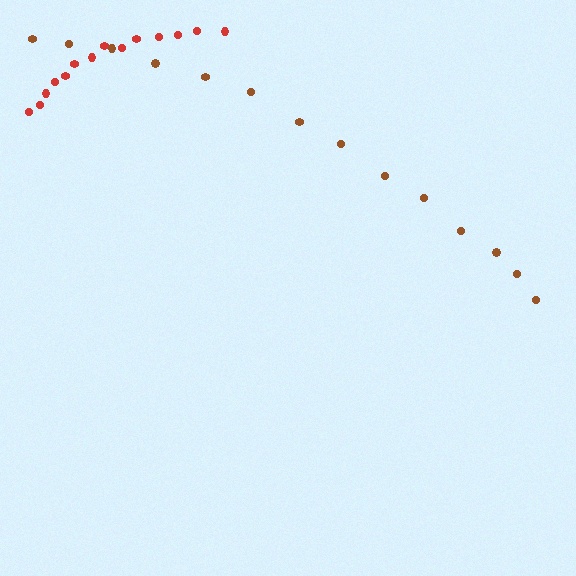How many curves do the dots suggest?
There are 2 distinct paths.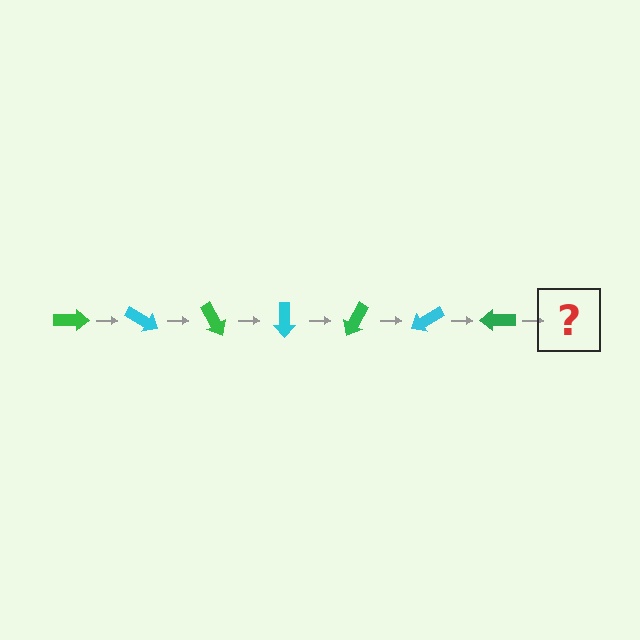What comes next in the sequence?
The next element should be a cyan arrow, rotated 210 degrees from the start.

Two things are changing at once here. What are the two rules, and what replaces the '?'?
The two rules are that it rotates 30 degrees each step and the color cycles through green and cyan. The '?' should be a cyan arrow, rotated 210 degrees from the start.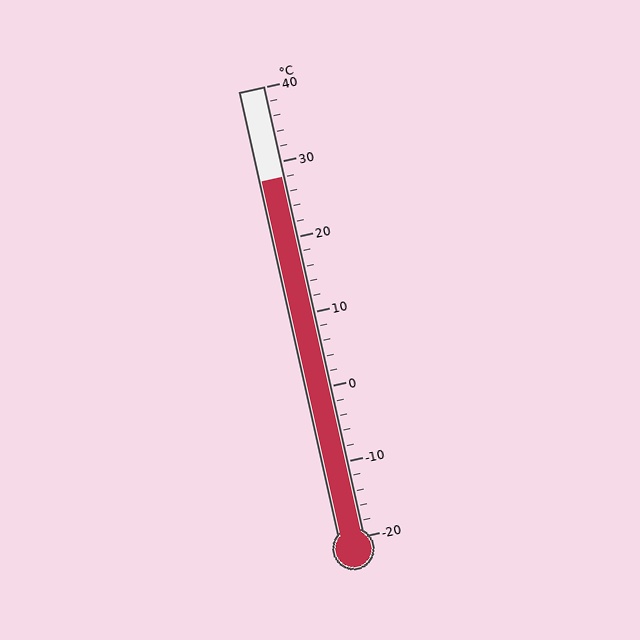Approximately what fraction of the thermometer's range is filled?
The thermometer is filled to approximately 80% of its range.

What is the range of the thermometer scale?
The thermometer scale ranges from -20°C to 40°C.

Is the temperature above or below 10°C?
The temperature is above 10°C.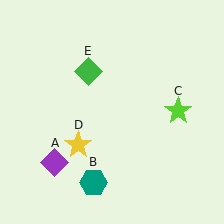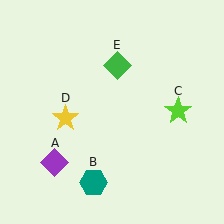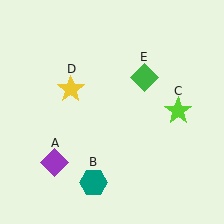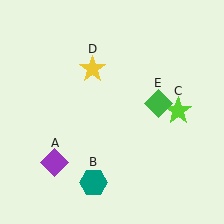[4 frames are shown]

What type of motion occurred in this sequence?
The yellow star (object D), green diamond (object E) rotated clockwise around the center of the scene.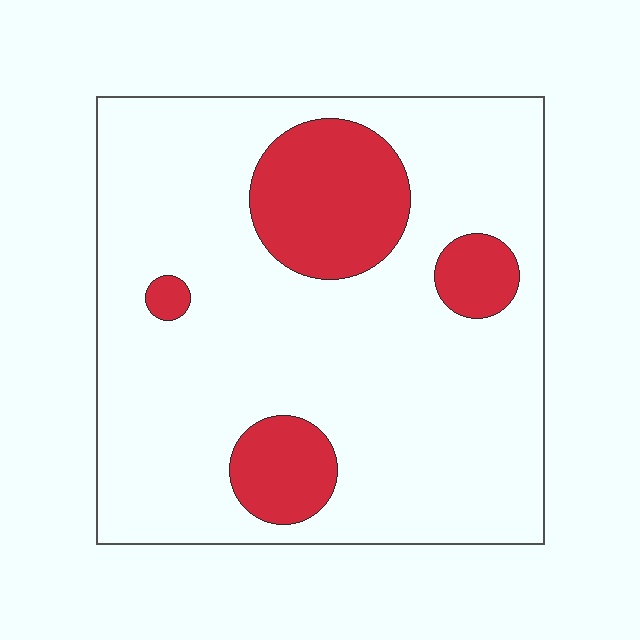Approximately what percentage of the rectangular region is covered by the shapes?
Approximately 20%.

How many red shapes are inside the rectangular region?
4.